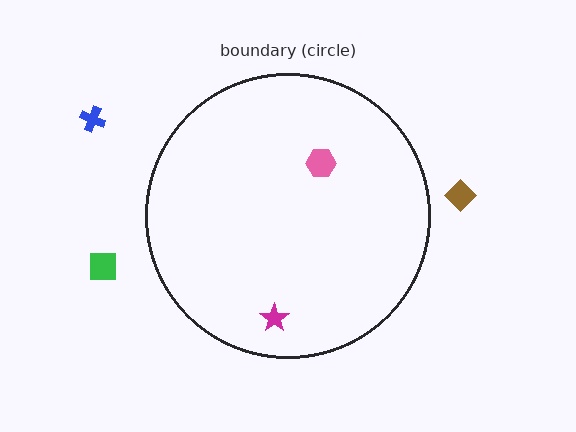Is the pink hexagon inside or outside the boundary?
Inside.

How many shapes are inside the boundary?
2 inside, 3 outside.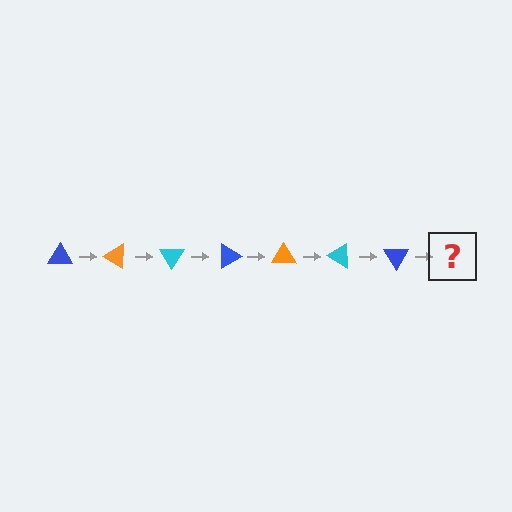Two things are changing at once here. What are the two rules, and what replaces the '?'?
The two rules are that it rotates 30 degrees each step and the color cycles through blue, orange, and cyan. The '?' should be an orange triangle, rotated 210 degrees from the start.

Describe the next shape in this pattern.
It should be an orange triangle, rotated 210 degrees from the start.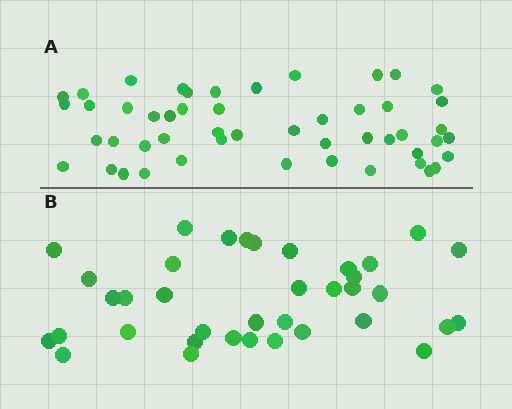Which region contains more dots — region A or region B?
Region A (the top region) has more dots.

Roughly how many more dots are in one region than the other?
Region A has approximately 15 more dots than region B.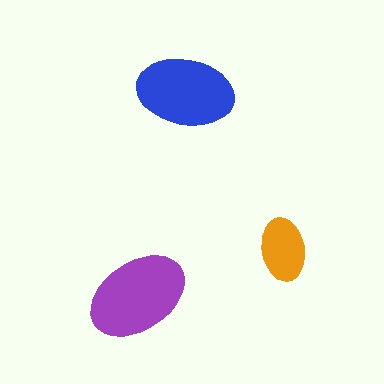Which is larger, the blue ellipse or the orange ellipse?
The blue one.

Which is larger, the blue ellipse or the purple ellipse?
The purple one.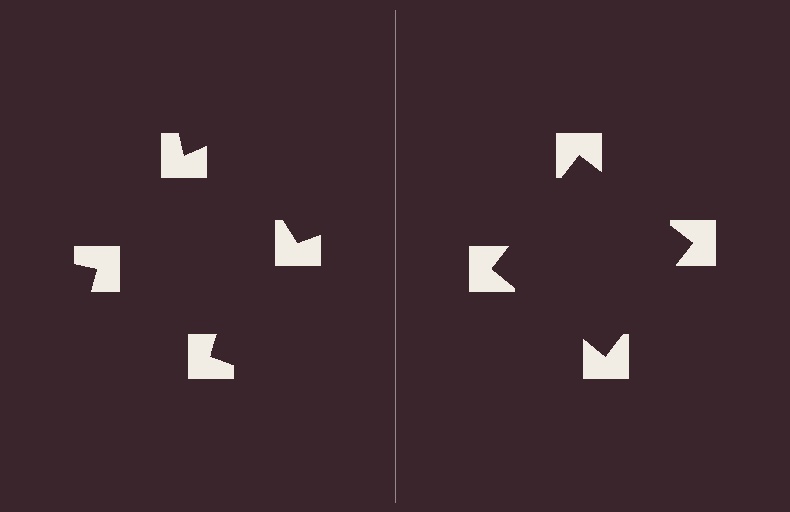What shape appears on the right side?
An illusory square.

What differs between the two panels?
The notched squares are positioned identically on both sides; only the wedge orientations differ. On the right they align to a square; on the left they are misaligned.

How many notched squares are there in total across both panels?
8 — 4 on each side.